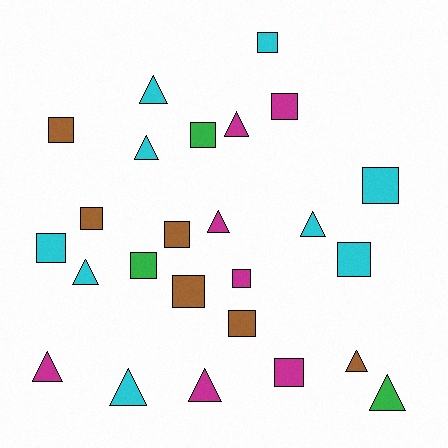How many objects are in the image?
There are 25 objects.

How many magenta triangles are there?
There are 4 magenta triangles.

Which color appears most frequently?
Cyan, with 9 objects.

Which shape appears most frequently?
Square, with 14 objects.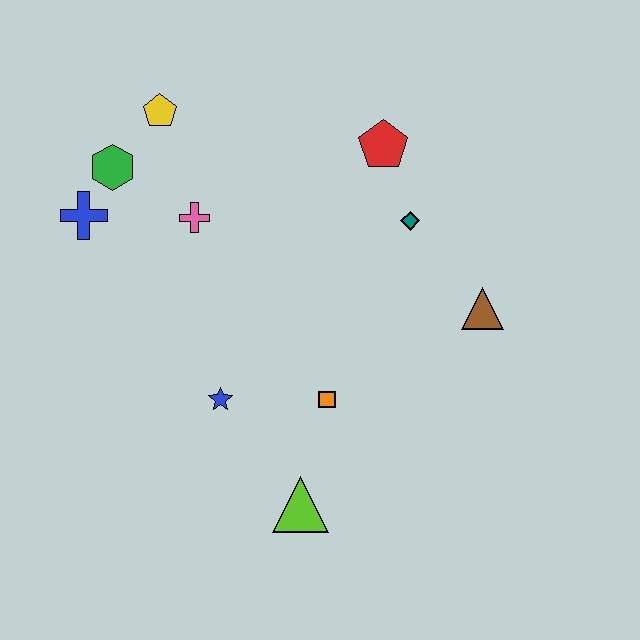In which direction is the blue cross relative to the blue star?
The blue cross is above the blue star.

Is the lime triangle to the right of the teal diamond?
No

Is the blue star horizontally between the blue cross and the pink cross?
No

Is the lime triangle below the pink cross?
Yes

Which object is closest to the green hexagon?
The blue cross is closest to the green hexagon.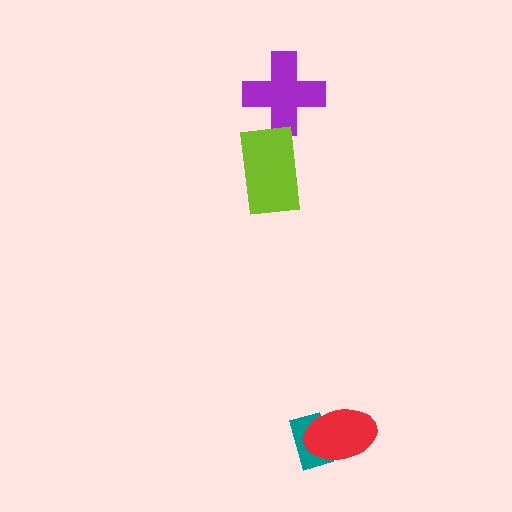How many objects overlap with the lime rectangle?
0 objects overlap with the lime rectangle.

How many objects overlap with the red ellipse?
1 object overlaps with the red ellipse.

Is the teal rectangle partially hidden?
Yes, it is partially covered by another shape.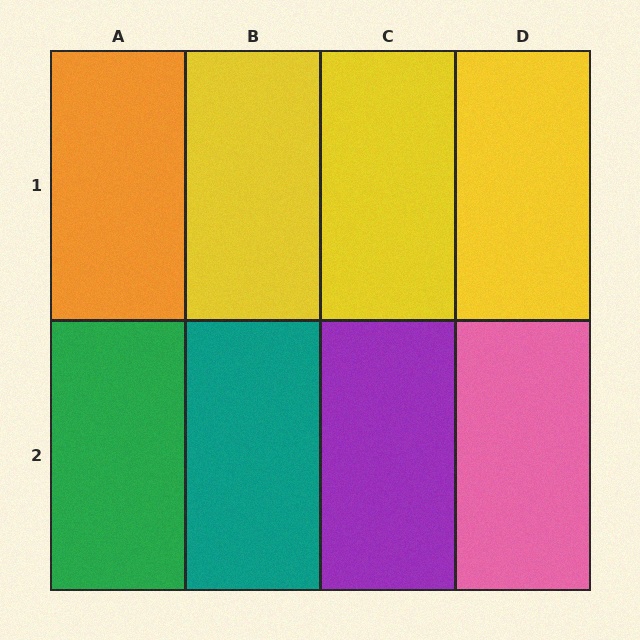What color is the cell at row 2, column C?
Purple.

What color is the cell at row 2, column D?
Pink.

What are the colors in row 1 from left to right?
Orange, yellow, yellow, yellow.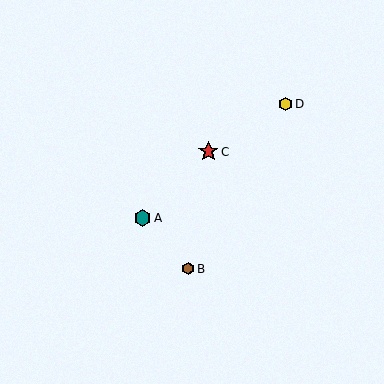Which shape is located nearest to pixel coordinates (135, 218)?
The teal hexagon (labeled A) at (143, 218) is nearest to that location.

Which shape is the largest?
The red star (labeled C) is the largest.